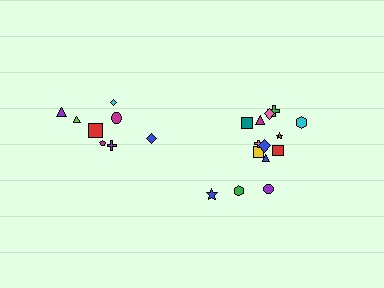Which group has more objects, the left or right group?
The right group.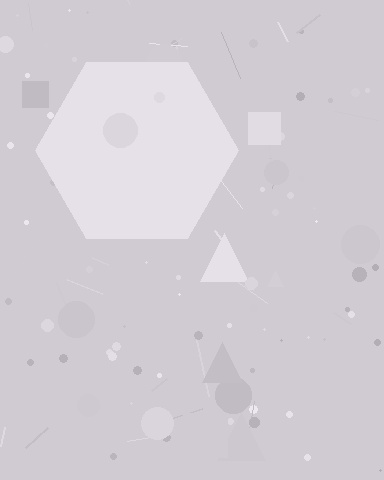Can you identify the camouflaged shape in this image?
The camouflaged shape is a hexagon.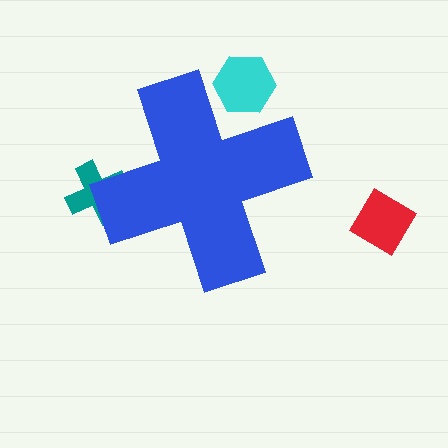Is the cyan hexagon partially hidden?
Yes, the cyan hexagon is partially hidden behind the blue cross.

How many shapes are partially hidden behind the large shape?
2 shapes are partially hidden.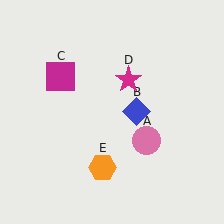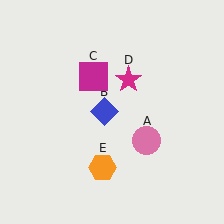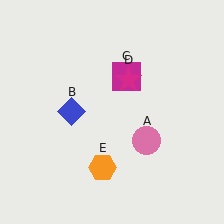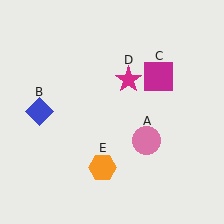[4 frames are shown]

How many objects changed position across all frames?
2 objects changed position: blue diamond (object B), magenta square (object C).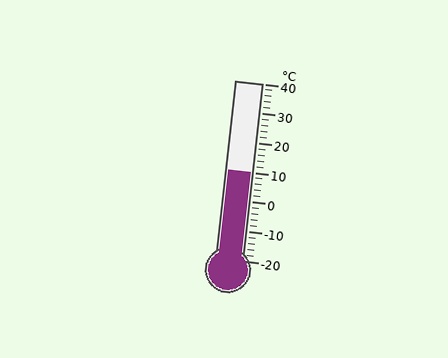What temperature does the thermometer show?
The thermometer shows approximately 10°C.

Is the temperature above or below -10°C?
The temperature is above -10°C.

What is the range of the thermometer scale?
The thermometer scale ranges from -20°C to 40°C.